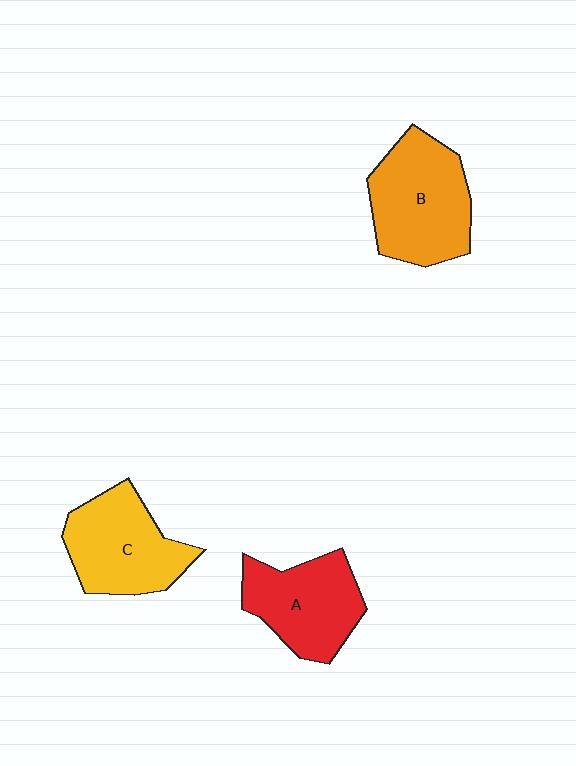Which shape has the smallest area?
Shape A (red).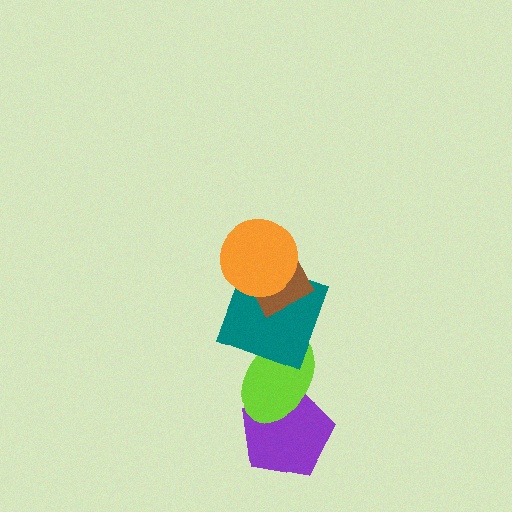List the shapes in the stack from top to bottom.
From top to bottom: the orange circle, the brown diamond, the teal square, the lime ellipse, the purple pentagon.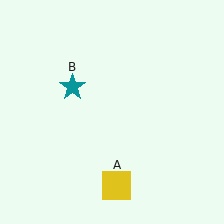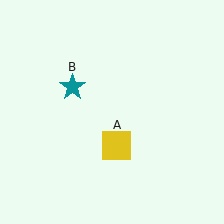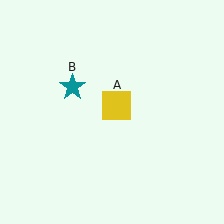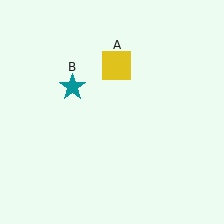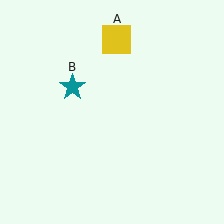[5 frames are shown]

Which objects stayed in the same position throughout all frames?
Teal star (object B) remained stationary.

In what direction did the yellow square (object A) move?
The yellow square (object A) moved up.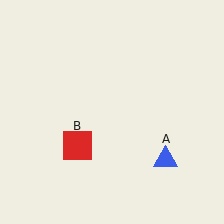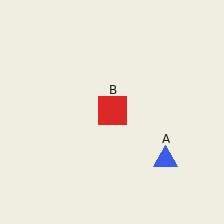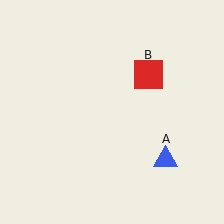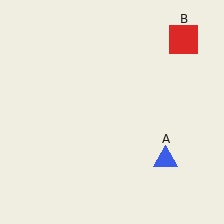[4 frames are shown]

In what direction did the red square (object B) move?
The red square (object B) moved up and to the right.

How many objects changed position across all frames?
1 object changed position: red square (object B).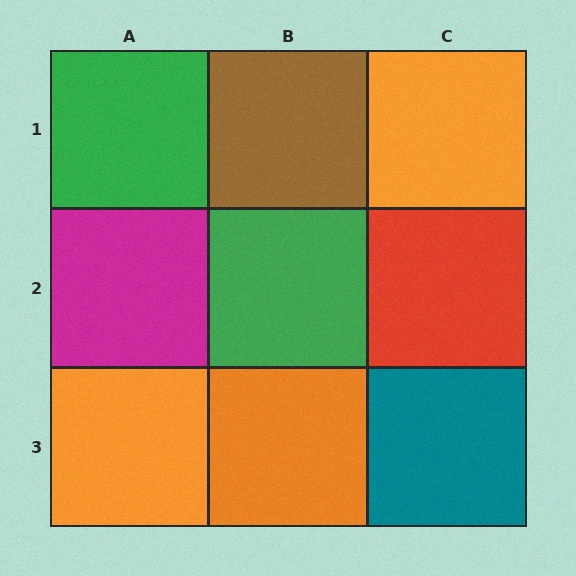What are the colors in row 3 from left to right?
Orange, orange, teal.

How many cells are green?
2 cells are green.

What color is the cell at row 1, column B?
Brown.